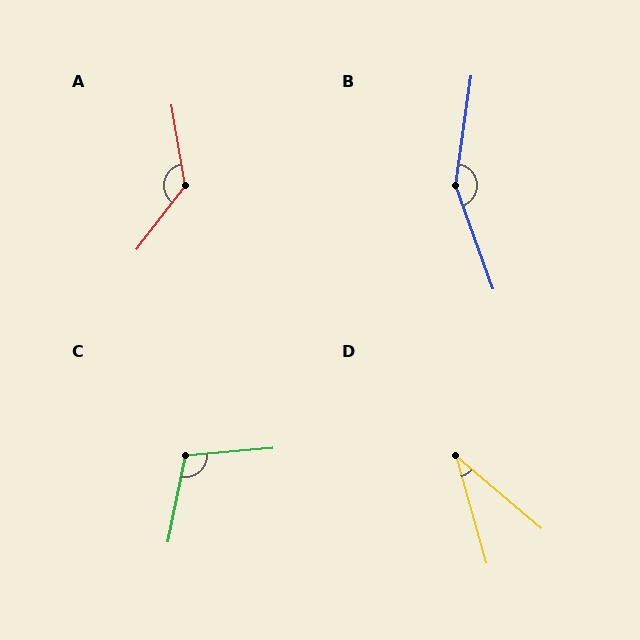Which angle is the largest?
B, at approximately 152 degrees.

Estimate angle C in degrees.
Approximately 107 degrees.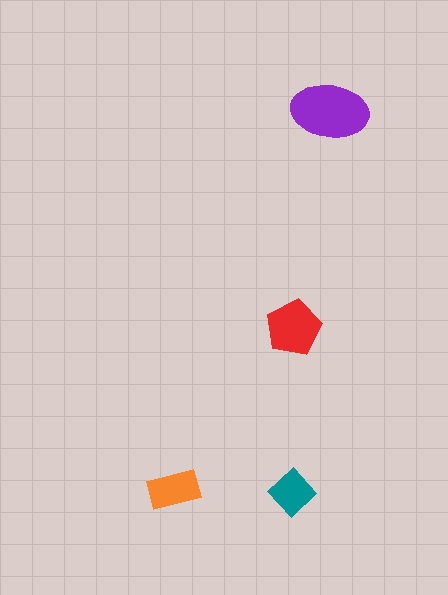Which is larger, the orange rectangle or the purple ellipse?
The purple ellipse.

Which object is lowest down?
The teal diamond is bottommost.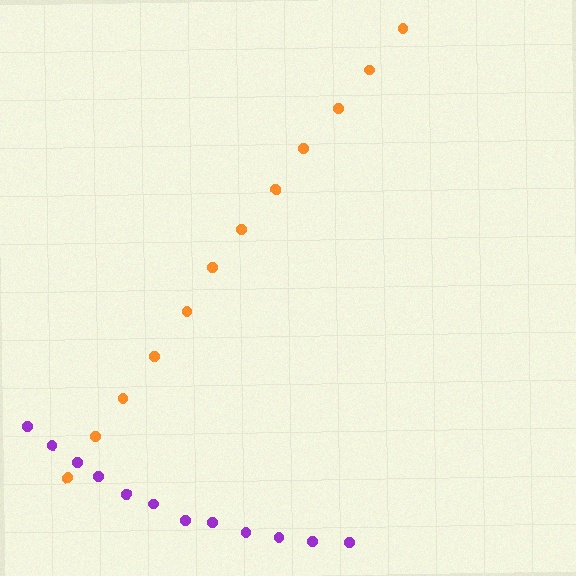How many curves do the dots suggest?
There are 2 distinct paths.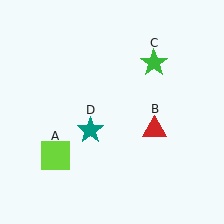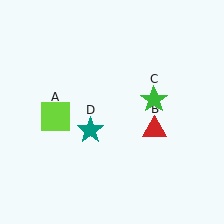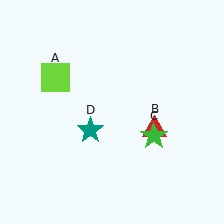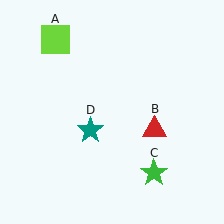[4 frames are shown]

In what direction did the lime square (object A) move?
The lime square (object A) moved up.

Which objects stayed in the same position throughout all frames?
Red triangle (object B) and teal star (object D) remained stationary.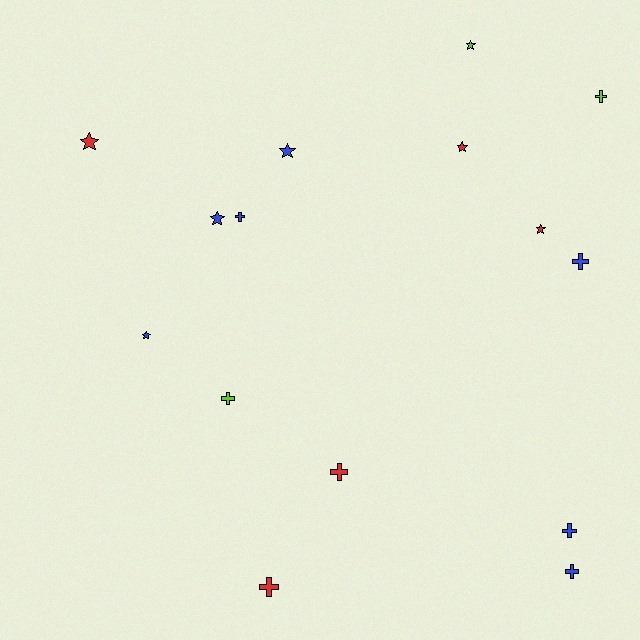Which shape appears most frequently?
Cross, with 8 objects.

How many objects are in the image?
There are 15 objects.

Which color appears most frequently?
Blue, with 7 objects.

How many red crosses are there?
There are 2 red crosses.